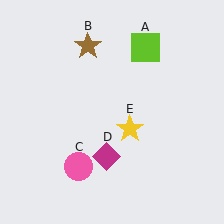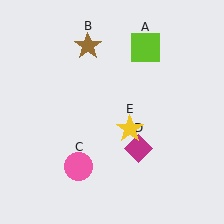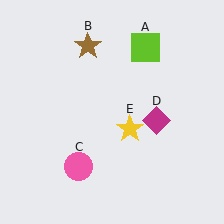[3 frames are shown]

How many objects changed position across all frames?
1 object changed position: magenta diamond (object D).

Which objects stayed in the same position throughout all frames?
Lime square (object A) and brown star (object B) and pink circle (object C) and yellow star (object E) remained stationary.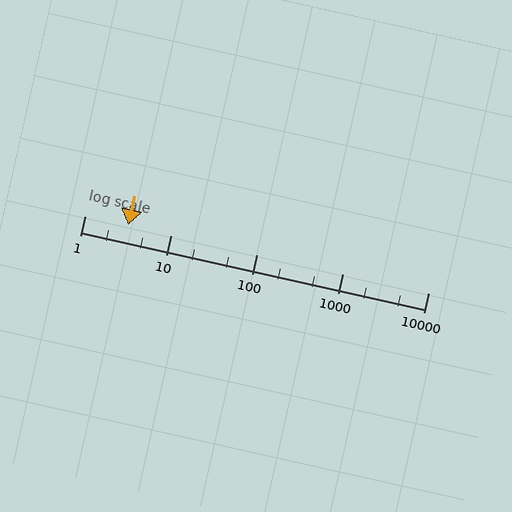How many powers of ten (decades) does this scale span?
The scale spans 4 decades, from 1 to 10000.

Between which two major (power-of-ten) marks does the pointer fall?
The pointer is between 1 and 10.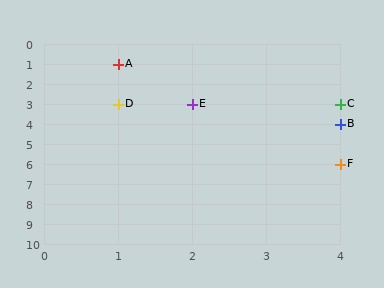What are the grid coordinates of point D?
Point D is at grid coordinates (1, 3).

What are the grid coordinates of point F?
Point F is at grid coordinates (4, 6).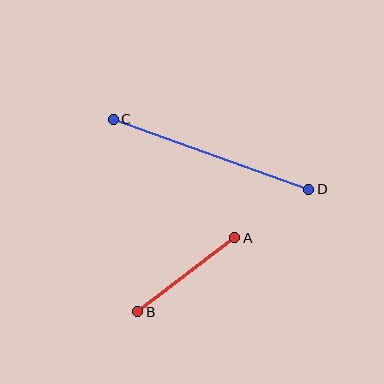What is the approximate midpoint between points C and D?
The midpoint is at approximately (211, 154) pixels.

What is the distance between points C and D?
The distance is approximately 208 pixels.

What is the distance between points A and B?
The distance is approximately 122 pixels.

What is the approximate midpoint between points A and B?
The midpoint is at approximately (186, 275) pixels.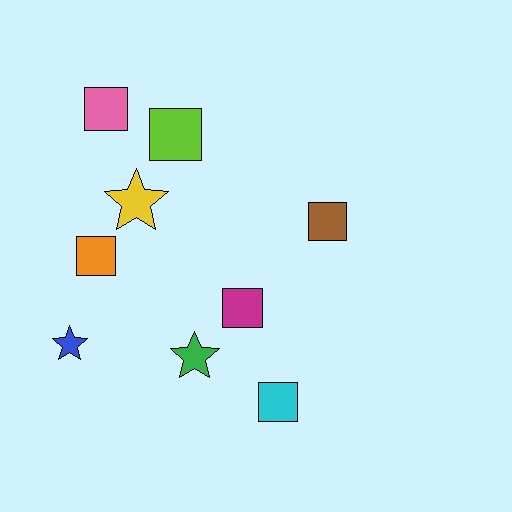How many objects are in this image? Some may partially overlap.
There are 9 objects.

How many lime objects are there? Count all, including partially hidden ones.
There is 1 lime object.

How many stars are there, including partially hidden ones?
There are 3 stars.